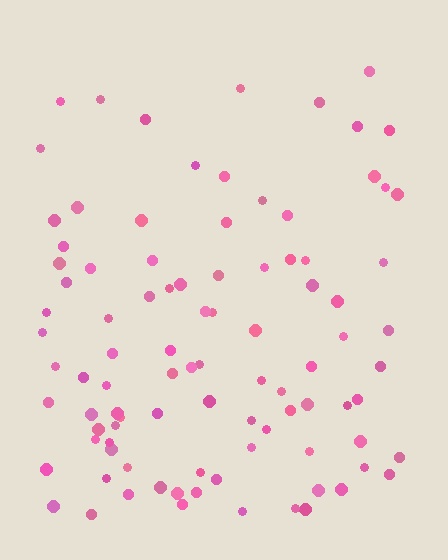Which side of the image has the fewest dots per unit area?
The top.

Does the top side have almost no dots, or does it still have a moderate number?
Still a moderate number, just noticeably fewer than the bottom.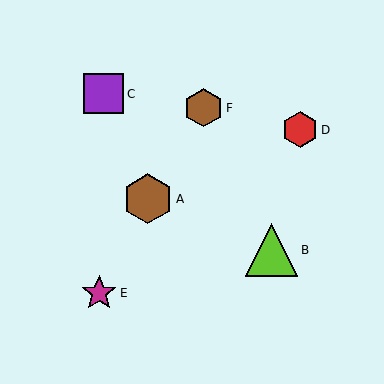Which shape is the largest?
The lime triangle (labeled B) is the largest.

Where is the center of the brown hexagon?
The center of the brown hexagon is at (204, 108).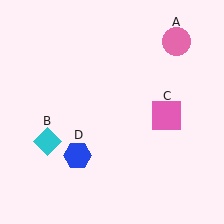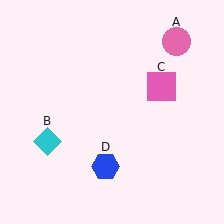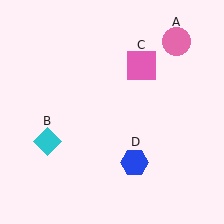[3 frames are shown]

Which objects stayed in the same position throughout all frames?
Pink circle (object A) and cyan diamond (object B) remained stationary.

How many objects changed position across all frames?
2 objects changed position: pink square (object C), blue hexagon (object D).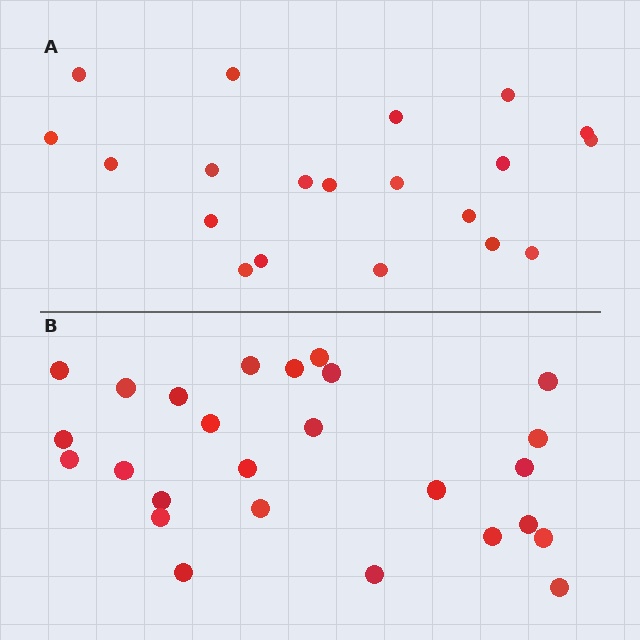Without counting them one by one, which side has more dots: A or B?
Region B (the bottom region) has more dots.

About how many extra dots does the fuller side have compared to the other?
Region B has about 6 more dots than region A.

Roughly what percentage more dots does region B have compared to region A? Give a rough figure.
About 30% more.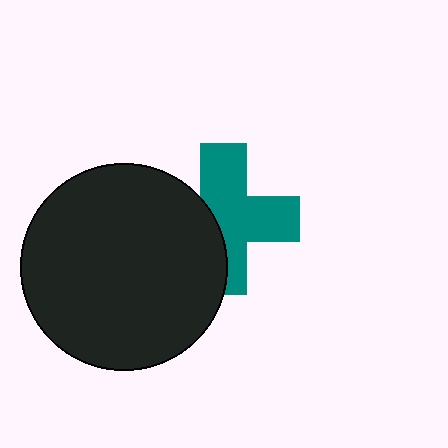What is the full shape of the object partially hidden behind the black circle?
The partially hidden object is a teal cross.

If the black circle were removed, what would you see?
You would see the complete teal cross.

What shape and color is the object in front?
The object in front is a black circle.